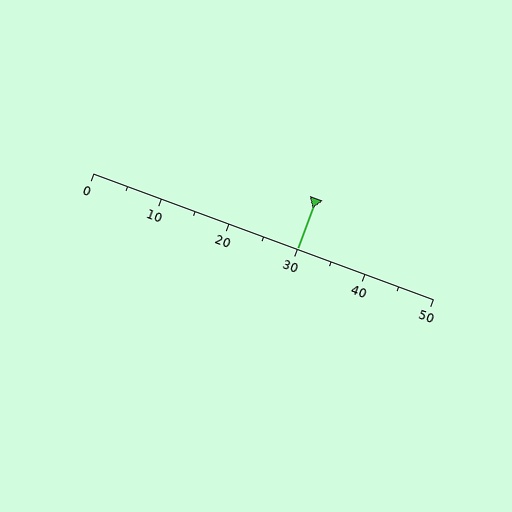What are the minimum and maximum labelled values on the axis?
The axis runs from 0 to 50.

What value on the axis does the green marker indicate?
The marker indicates approximately 30.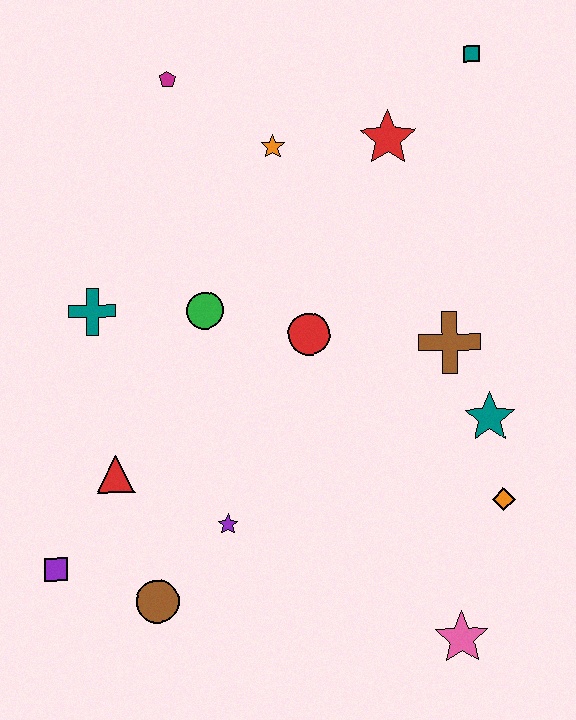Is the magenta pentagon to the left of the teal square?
Yes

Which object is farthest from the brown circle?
The teal square is farthest from the brown circle.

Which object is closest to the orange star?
The red star is closest to the orange star.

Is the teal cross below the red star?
Yes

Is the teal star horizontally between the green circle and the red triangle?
No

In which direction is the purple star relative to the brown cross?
The purple star is to the left of the brown cross.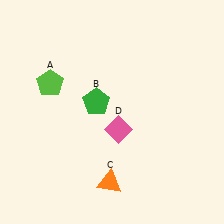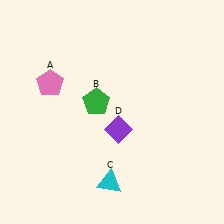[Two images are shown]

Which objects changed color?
A changed from lime to pink. C changed from orange to cyan. D changed from pink to purple.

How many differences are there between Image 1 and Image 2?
There are 3 differences between the two images.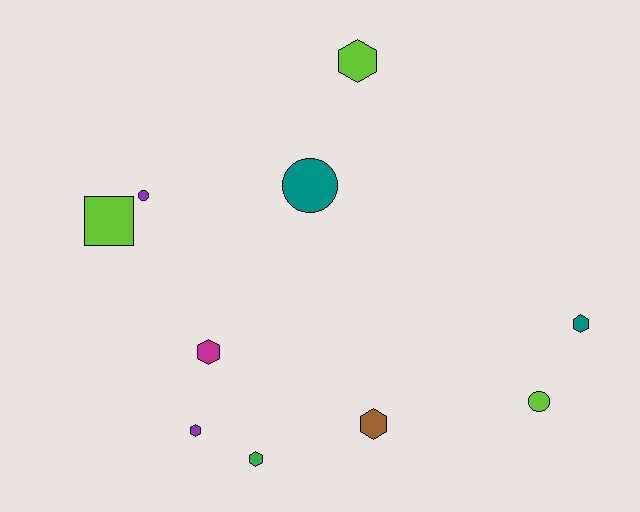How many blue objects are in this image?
There are no blue objects.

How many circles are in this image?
There are 3 circles.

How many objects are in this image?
There are 10 objects.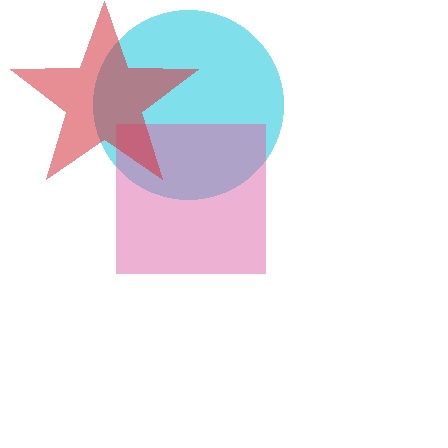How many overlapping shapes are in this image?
There are 3 overlapping shapes in the image.